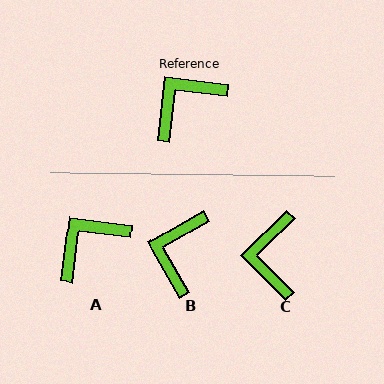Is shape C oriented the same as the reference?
No, it is off by about 52 degrees.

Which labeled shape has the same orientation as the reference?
A.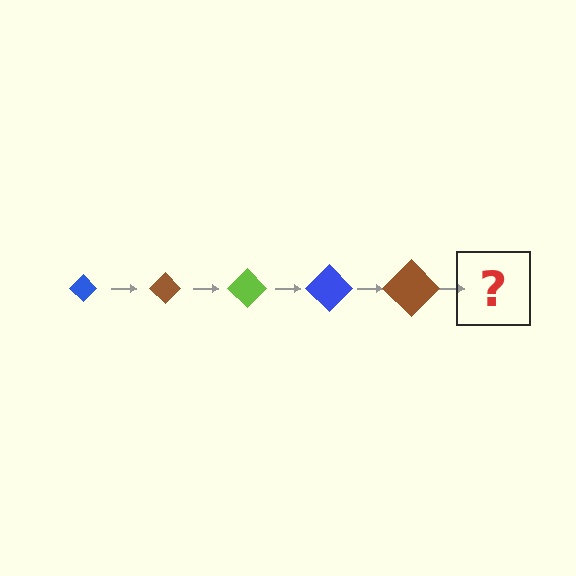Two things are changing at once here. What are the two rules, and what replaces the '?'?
The two rules are that the diamond grows larger each step and the color cycles through blue, brown, and lime. The '?' should be a lime diamond, larger than the previous one.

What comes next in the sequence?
The next element should be a lime diamond, larger than the previous one.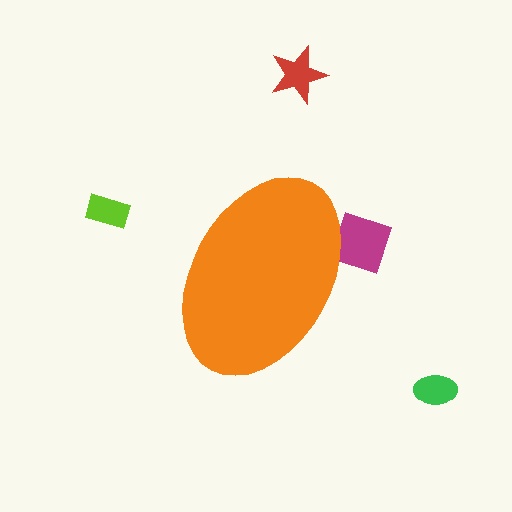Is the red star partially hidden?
No, the red star is fully visible.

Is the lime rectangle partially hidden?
No, the lime rectangle is fully visible.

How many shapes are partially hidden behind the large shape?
1 shape is partially hidden.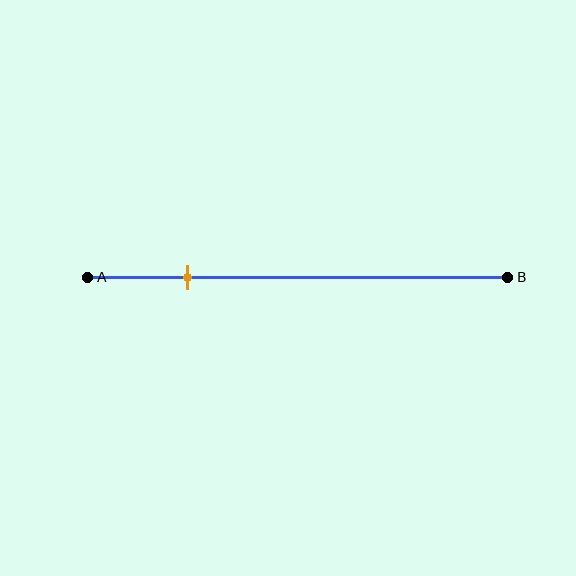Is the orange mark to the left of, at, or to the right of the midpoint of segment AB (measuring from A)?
The orange mark is to the left of the midpoint of segment AB.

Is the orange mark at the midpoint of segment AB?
No, the mark is at about 25% from A, not at the 50% midpoint.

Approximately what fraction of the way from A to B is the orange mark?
The orange mark is approximately 25% of the way from A to B.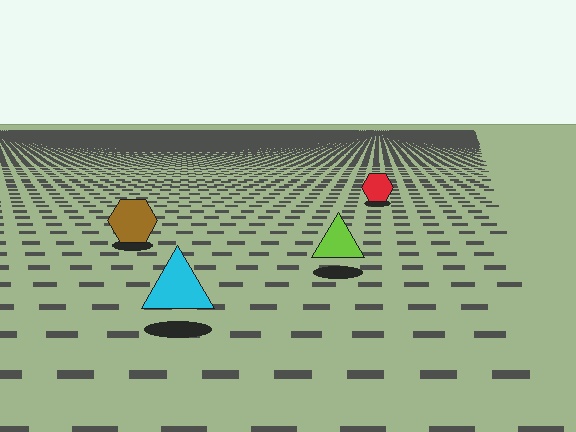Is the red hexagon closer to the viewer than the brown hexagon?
No. The brown hexagon is closer — you can tell from the texture gradient: the ground texture is coarser near it.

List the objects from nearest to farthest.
From nearest to farthest: the cyan triangle, the lime triangle, the brown hexagon, the red hexagon.